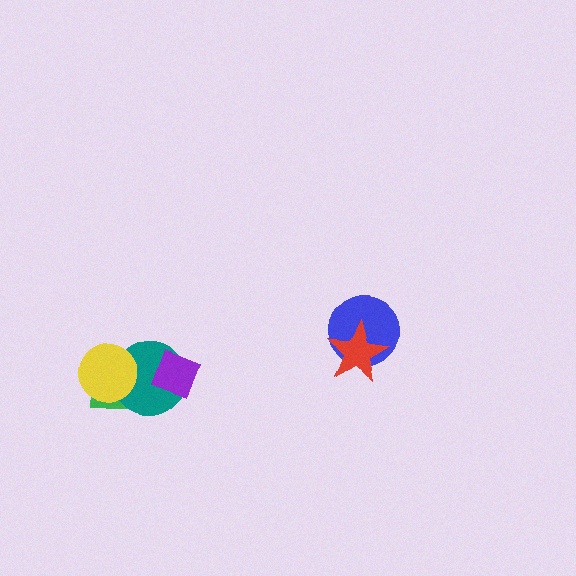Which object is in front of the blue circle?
The red star is in front of the blue circle.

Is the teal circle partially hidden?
Yes, it is partially covered by another shape.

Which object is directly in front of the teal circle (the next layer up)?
The purple diamond is directly in front of the teal circle.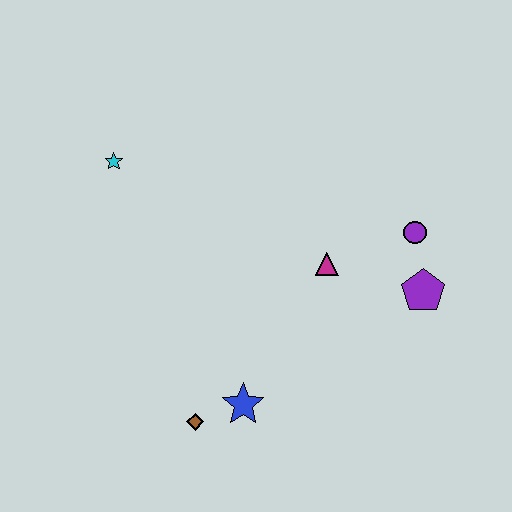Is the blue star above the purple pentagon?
No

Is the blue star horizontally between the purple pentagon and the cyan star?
Yes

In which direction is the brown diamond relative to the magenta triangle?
The brown diamond is below the magenta triangle.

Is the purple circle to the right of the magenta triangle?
Yes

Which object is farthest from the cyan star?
The purple pentagon is farthest from the cyan star.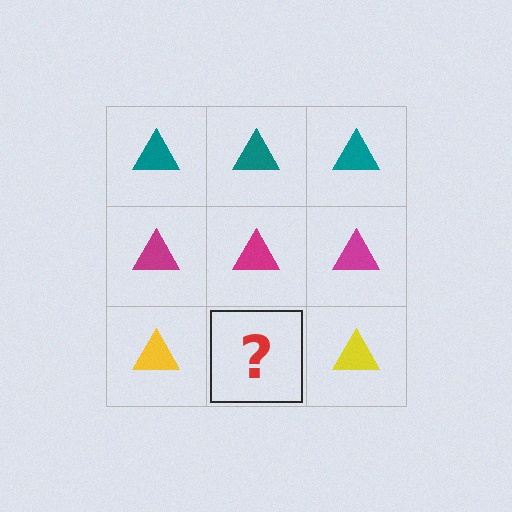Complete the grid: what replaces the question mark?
The question mark should be replaced with a yellow triangle.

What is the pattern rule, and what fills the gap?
The rule is that each row has a consistent color. The gap should be filled with a yellow triangle.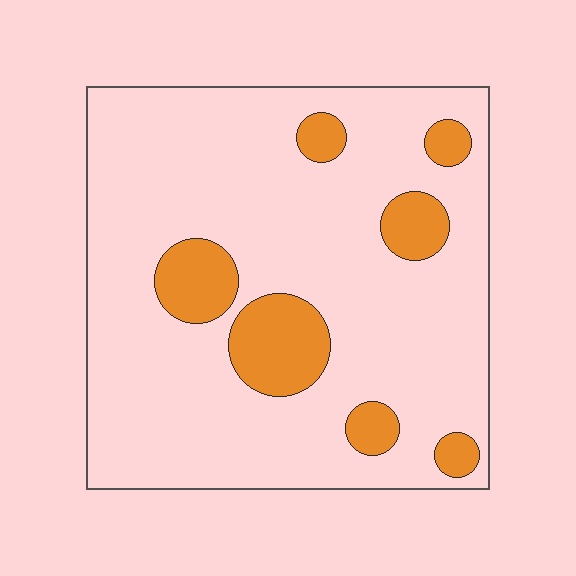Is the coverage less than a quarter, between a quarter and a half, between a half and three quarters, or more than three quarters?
Less than a quarter.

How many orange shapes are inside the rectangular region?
7.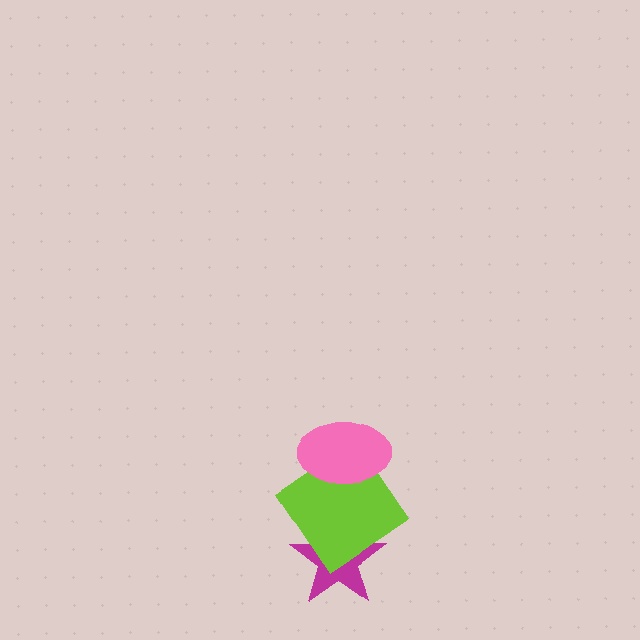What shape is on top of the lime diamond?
The pink ellipse is on top of the lime diamond.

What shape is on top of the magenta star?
The lime diamond is on top of the magenta star.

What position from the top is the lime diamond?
The lime diamond is 2nd from the top.